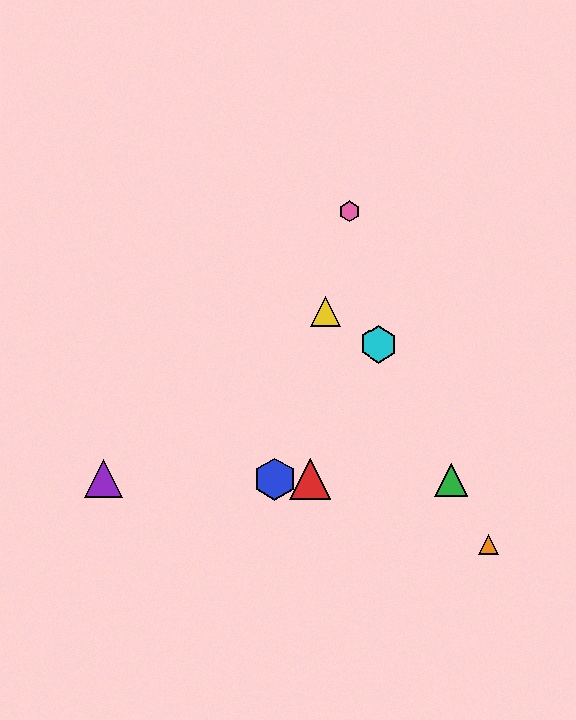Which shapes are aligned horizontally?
The red triangle, the blue hexagon, the green triangle, the purple triangle are aligned horizontally.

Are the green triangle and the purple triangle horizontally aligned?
Yes, both are at y≈480.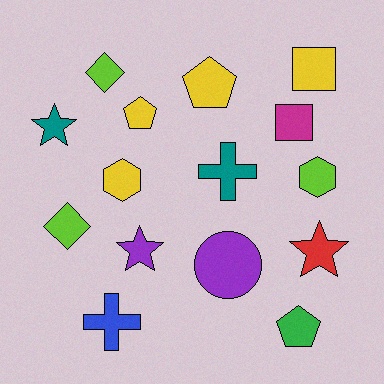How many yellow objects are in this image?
There are 4 yellow objects.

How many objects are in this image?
There are 15 objects.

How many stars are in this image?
There are 3 stars.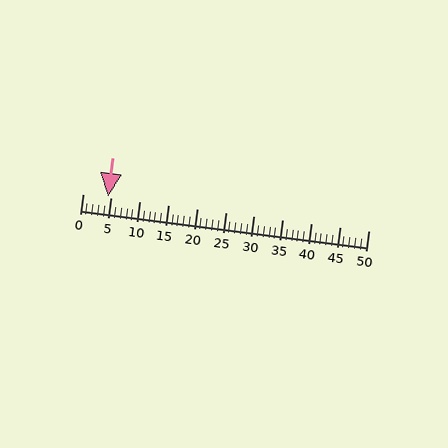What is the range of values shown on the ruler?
The ruler shows values from 0 to 50.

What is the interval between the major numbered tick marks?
The major tick marks are spaced 5 units apart.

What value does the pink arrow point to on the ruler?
The pink arrow points to approximately 4.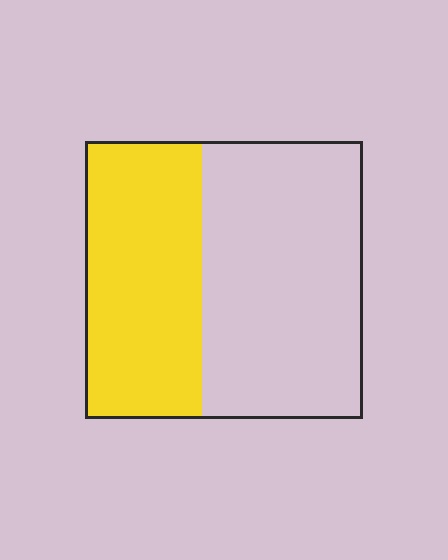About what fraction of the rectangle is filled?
About two fifths (2/5).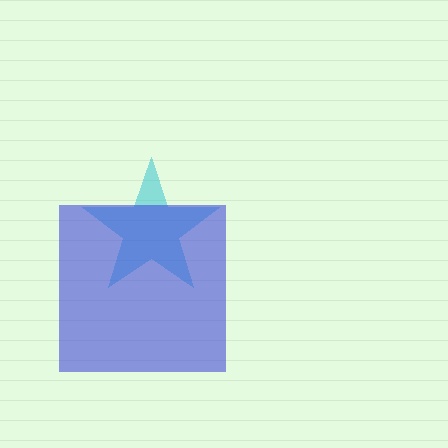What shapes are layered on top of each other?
The layered shapes are: a cyan star, a blue square.